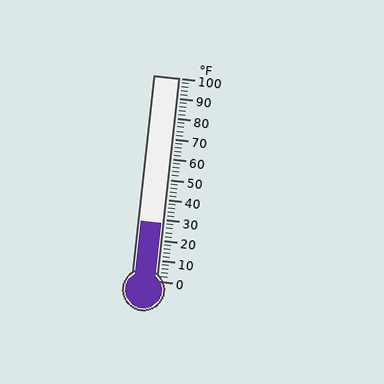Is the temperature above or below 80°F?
The temperature is below 80°F.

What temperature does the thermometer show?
The thermometer shows approximately 28°F.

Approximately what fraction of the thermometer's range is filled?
The thermometer is filled to approximately 30% of its range.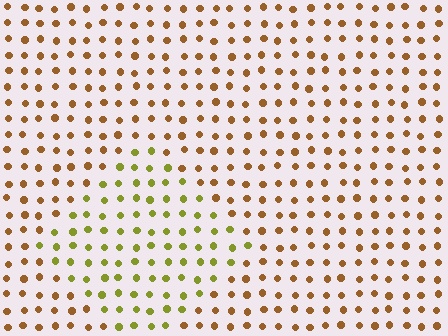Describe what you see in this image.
The image is filled with small brown elements in a uniform arrangement. A diamond-shaped region is visible where the elements are tinted to a slightly different hue, forming a subtle color boundary.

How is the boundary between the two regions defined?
The boundary is defined purely by a slight shift in hue (about 41 degrees). Spacing, size, and orientation are identical on both sides.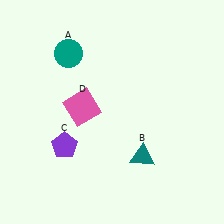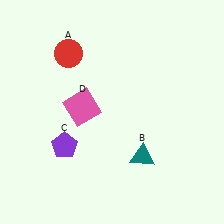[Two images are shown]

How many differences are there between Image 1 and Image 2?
There is 1 difference between the two images.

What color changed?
The circle (A) changed from teal in Image 1 to red in Image 2.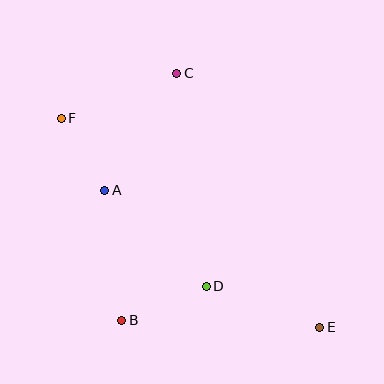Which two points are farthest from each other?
Points E and F are farthest from each other.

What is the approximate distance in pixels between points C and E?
The distance between C and E is approximately 291 pixels.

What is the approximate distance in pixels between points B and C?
The distance between B and C is approximately 253 pixels.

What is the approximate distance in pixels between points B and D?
The distance between B and D is approximately 91 pixels.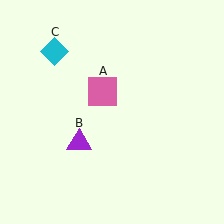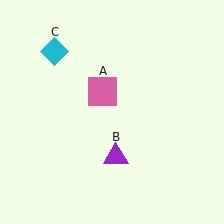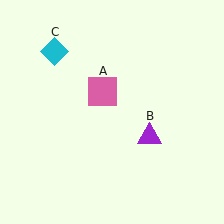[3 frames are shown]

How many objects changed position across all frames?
1 object changed position: purple triangle (object B).